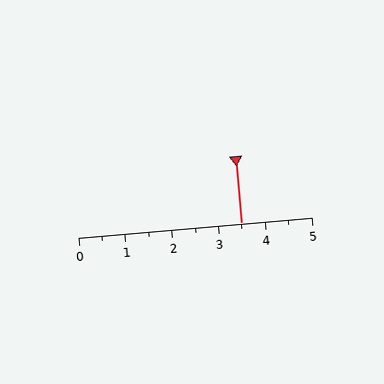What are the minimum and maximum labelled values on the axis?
The axis runs from 0 to 5.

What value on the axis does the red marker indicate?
The marker indicates approximately 3.5.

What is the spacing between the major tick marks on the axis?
The major ticks are spaced 1 apart.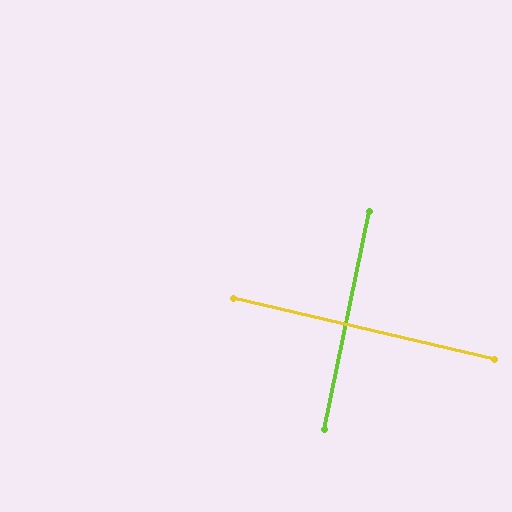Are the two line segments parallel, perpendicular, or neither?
Perpendicular — they meet at approximately 88°.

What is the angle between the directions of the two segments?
Approximately 88 degrees.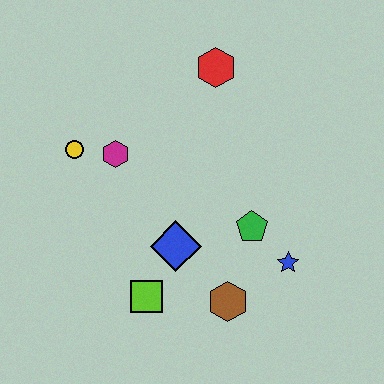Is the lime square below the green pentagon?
Yes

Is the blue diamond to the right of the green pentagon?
No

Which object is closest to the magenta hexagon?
The yellow circle is closest to the magenta hexagon.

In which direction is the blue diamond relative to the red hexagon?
The blue diamond is below the red hexagon.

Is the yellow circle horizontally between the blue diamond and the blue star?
No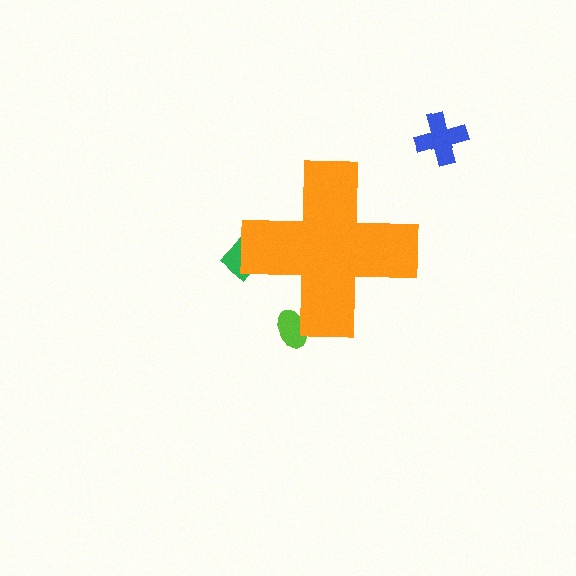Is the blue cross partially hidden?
No, the blue cross is fully visible.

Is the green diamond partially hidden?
Yes, the green diamond is partially hidden behind the orange cross.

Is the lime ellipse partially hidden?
Yes, the lime ellipse is partially hidden behind the orange cross.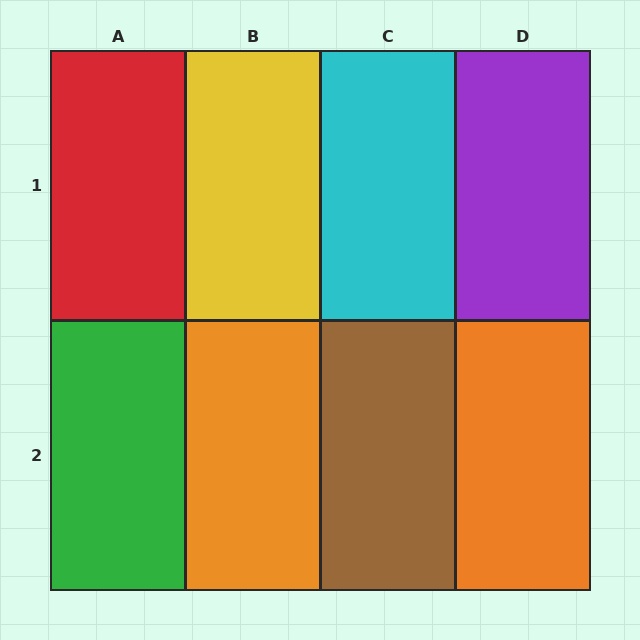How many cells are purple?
1 cell is purple.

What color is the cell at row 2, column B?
Orange.